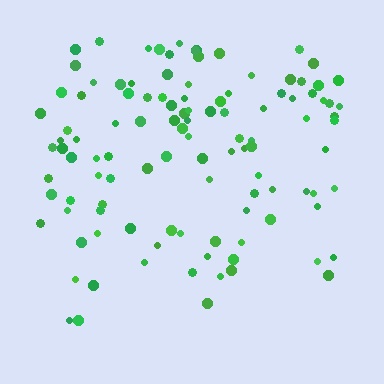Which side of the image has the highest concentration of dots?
The top.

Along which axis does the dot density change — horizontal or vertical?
Vertical.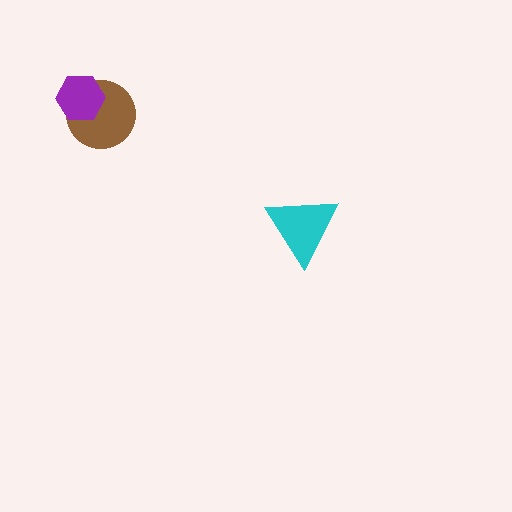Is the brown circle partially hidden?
Yes, it is partially covered by another shape.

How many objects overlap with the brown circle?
1 object overlaps with the brown circle.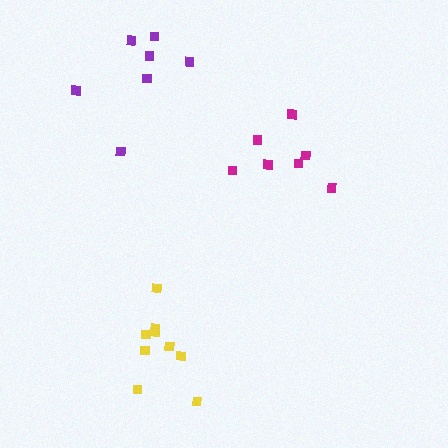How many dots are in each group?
Group 1: 7 dots, Group 2: 7 dots, Group 3: 9 dots (23 total).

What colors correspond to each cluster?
The clusters are colored: magenta, purple, yellow.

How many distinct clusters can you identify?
There are 3 distinct clusters.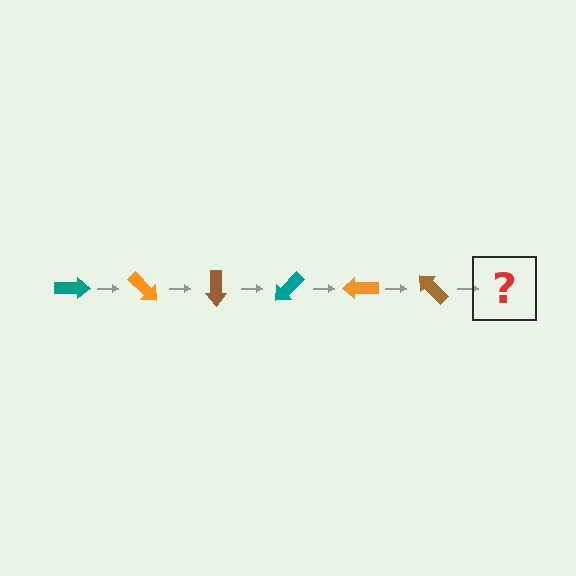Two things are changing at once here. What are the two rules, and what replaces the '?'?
The two rules are that it rotates 45 degrees each step and the color cycles through teal, orange, and brown. The '?' should be a teal arrow, rotated 270 degrees from the start.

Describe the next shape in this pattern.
It should be a teal arrow, rotated 270 degrees from the start.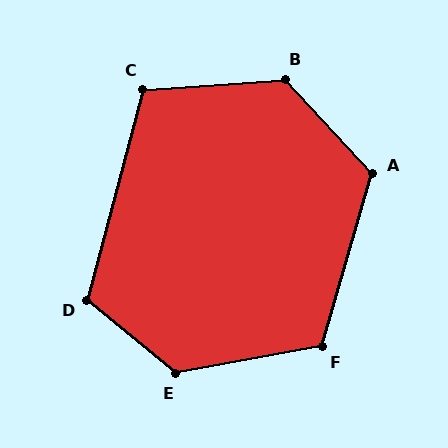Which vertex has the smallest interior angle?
C, at approximately 109 degrees.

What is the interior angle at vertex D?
Approximately 115 degrees (obtuse).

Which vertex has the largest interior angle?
E, at approximately 130 degrees.